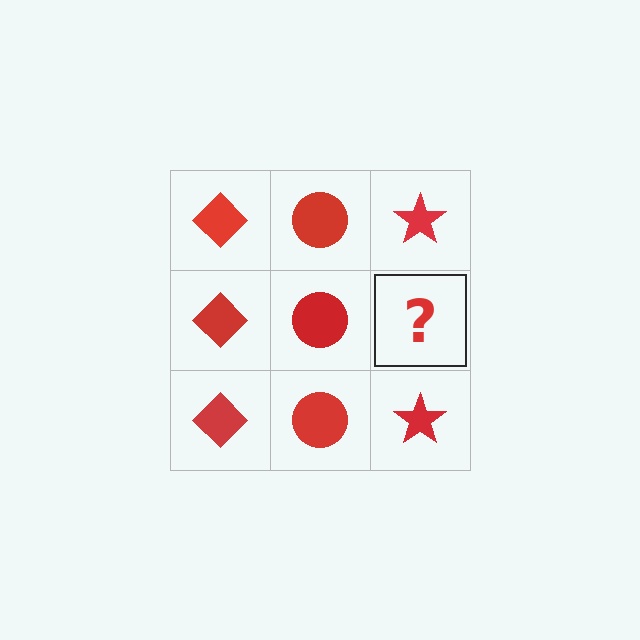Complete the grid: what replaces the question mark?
The question mark should be replaced with a red star.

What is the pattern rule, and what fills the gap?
The rule is that each column has a consistent shape. The gap should be filled with a red star.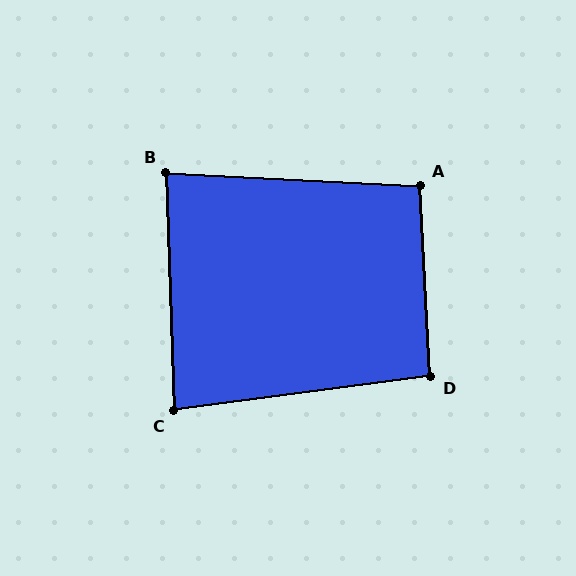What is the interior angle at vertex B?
Approximately 85 degrees (approximately right).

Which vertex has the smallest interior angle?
C, at approximately 84 degrees.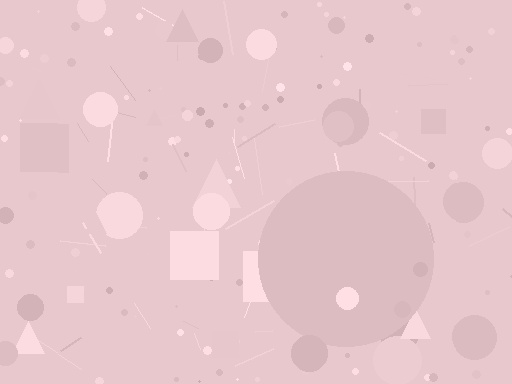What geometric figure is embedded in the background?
A circle is embedded in the background.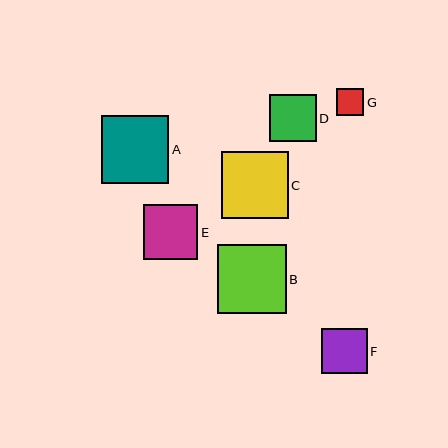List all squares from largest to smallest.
From largest to smallest: B, A, C, E, D, F, G.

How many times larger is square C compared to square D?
Square C is approximately 1.4 times the size of square D.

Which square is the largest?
Square B is the largest with a size of approximately 68 pixels.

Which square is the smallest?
Square G is the smallest with a size of approximately 28 pixels.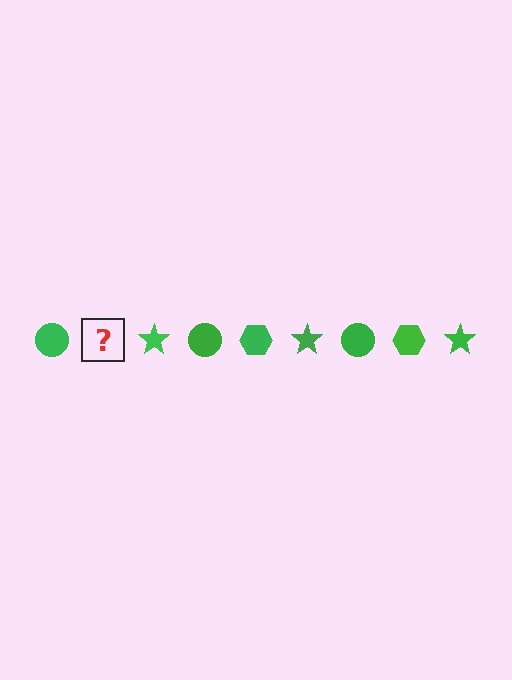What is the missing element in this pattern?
The missing element is a green hexagon.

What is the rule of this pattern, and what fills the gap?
The rule is that the pattern cycles through circle, hexagon, star shapes in green. The gap should be filled with a green hexagon.